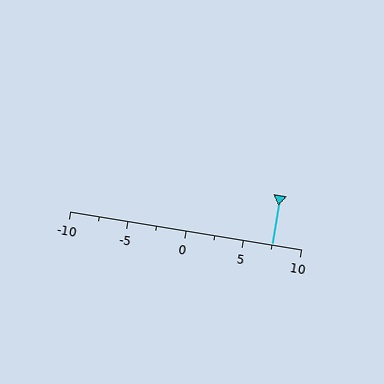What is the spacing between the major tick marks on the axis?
The major ticks are spaced 5 apart.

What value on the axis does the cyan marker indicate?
The marker indicates approximately 7.5.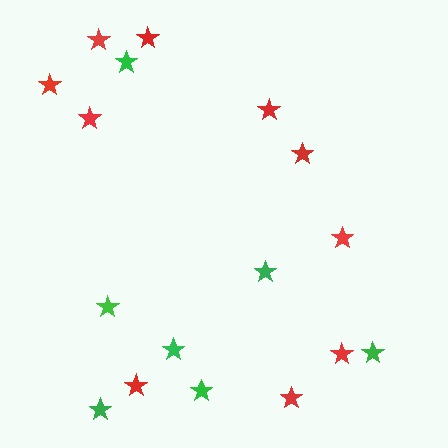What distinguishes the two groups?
There are 2 groups: one group of green stars (7) and one group of red stars (10).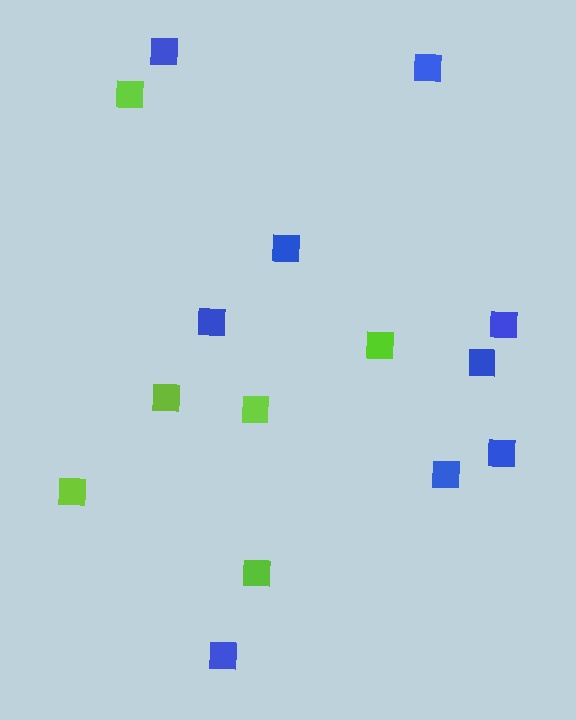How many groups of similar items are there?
There are 2 groups: one group of blue squares (9) and one group of lime squares (6).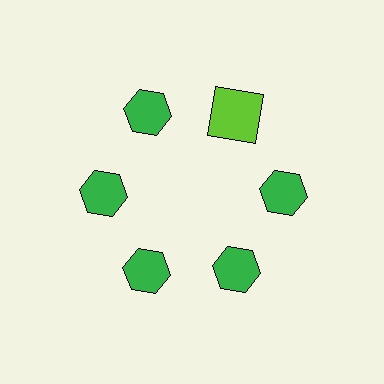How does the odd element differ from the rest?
It differs in both color (lime instead of green) and shape (square instead of hexagon).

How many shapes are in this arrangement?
There are 6 shapes arranged in a ring pattern.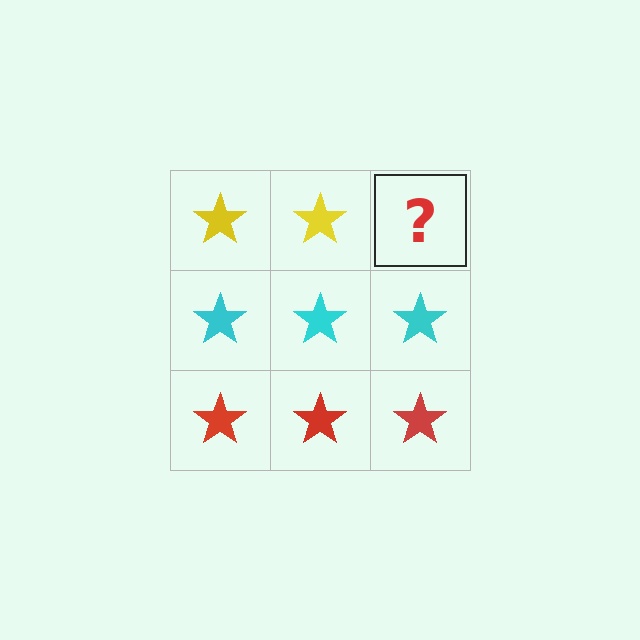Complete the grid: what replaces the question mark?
The question mark should be replaced with a yellow star.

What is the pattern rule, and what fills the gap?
The rule is that each row has a consistent color. The gap should be filled with a yellow star.